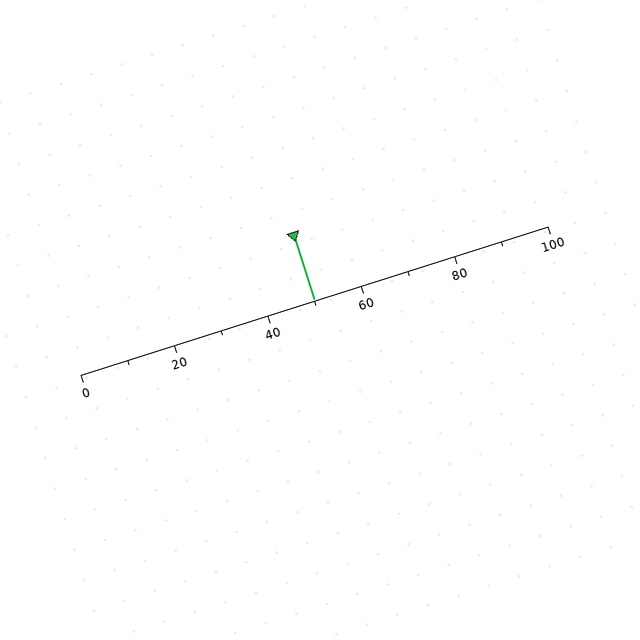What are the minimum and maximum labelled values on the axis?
The axis runs from 0 to 100.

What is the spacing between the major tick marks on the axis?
The major ticks are spaced 20 apart.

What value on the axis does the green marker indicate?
The marker indicates approximately 50.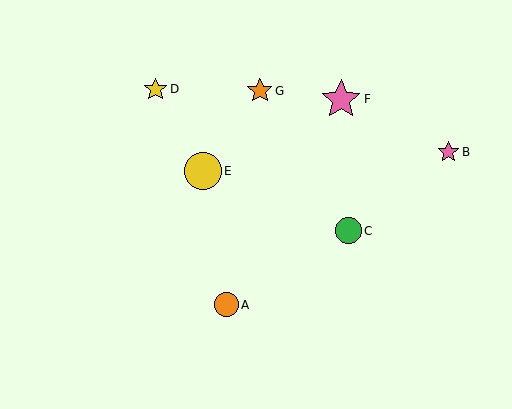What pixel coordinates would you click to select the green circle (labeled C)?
Click at (348, 231) to select the green circle C.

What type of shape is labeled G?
Shape G is an orange star.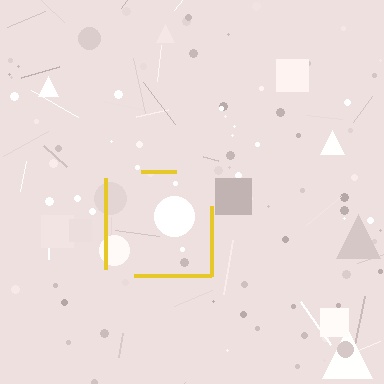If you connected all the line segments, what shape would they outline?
They would outline a square.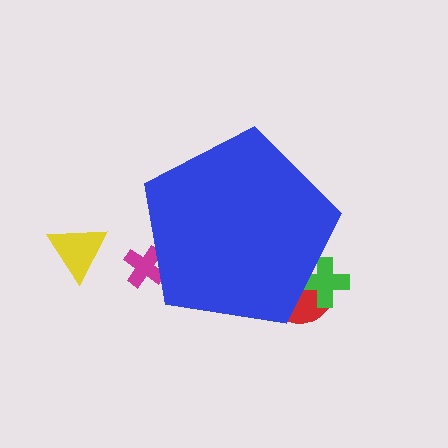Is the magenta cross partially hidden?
Yes, the magenta cross is partially hidden behind the blue pentagon.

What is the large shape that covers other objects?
A blue pentagon.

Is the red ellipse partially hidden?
Yes, the red ellipse is partially hidden behind the blue pentagon.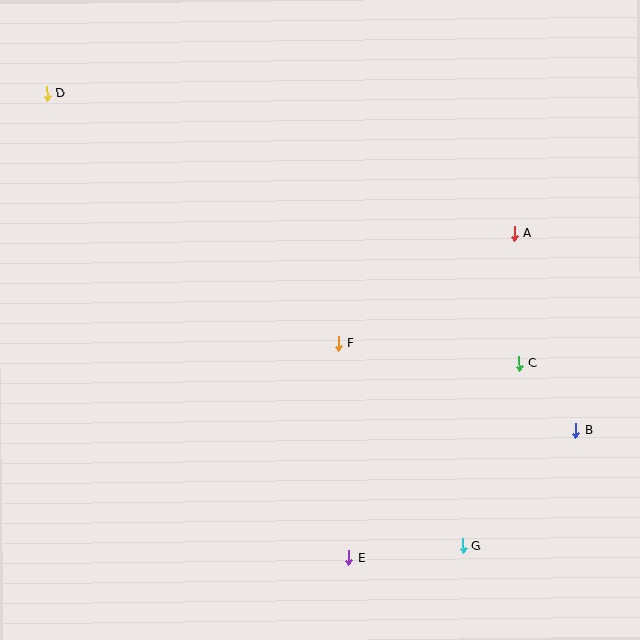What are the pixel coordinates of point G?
Point G is at (463, 546).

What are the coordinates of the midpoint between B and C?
The midpoint between B and C is at (548, 397).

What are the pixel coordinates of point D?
Point D is at (47, 93).